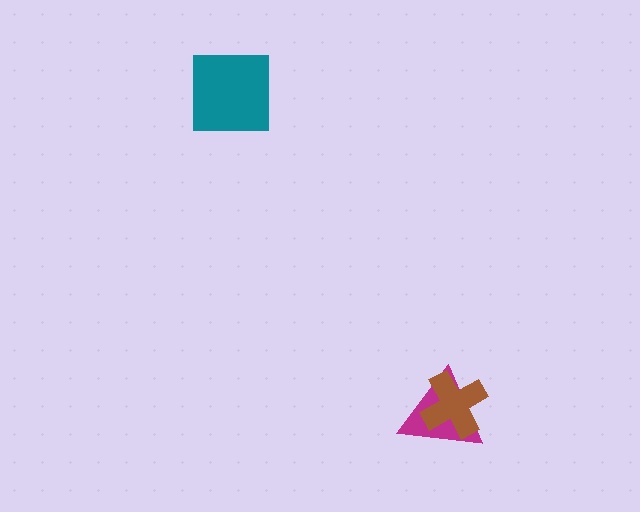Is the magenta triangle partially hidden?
Yes, it is partially covered by another shape.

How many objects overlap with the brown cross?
1 object overlaps with the brown cross.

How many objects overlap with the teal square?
0 objects overlap with the teal square.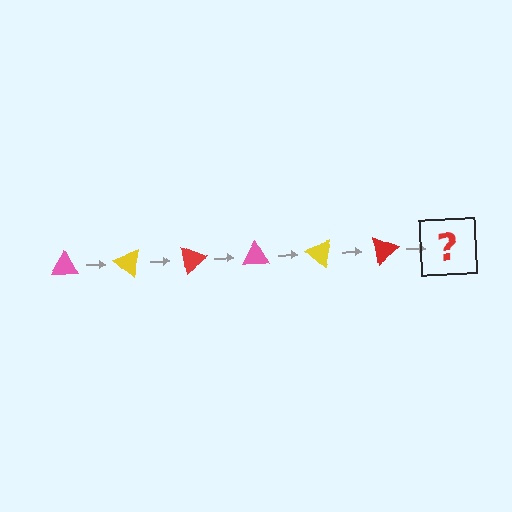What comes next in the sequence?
The next element should be a pink triangle, rotated 240 degrees from the start.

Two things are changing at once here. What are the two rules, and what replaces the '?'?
The two rules are that it rotates 40 degrees each step and the color cycles through pink, yellow, and red. The '?' should be a pink triangle, rotated 240 degrees from the start.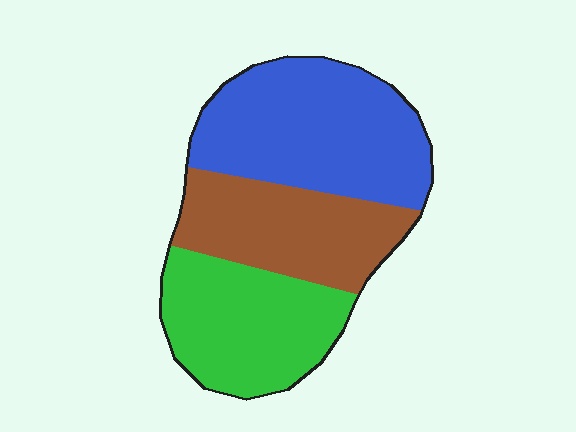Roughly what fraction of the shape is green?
Green takes up between a quarter and a half of the shape.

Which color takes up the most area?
Blue, at roughly 40%.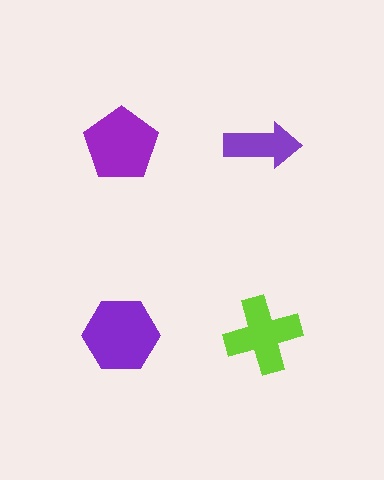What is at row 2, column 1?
A purple hexagon.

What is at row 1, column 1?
A purple pentagon.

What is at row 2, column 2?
A lime cross.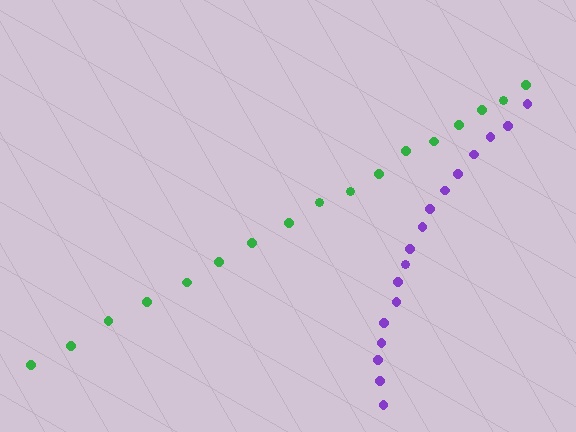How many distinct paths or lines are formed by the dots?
There are 2 distinct paths.